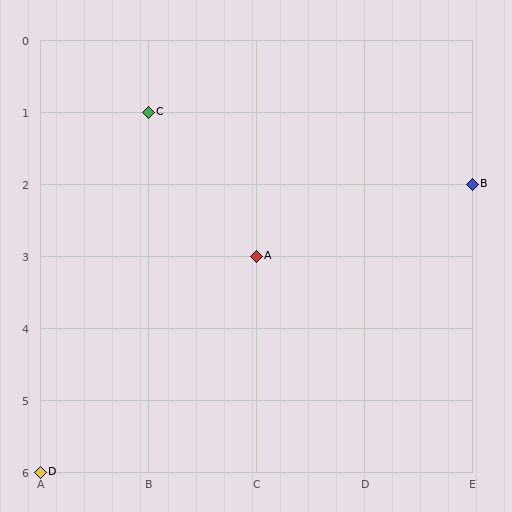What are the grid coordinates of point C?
Point C is at grid coordinates (B, 1).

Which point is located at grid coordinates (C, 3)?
Point A is at (C, 3).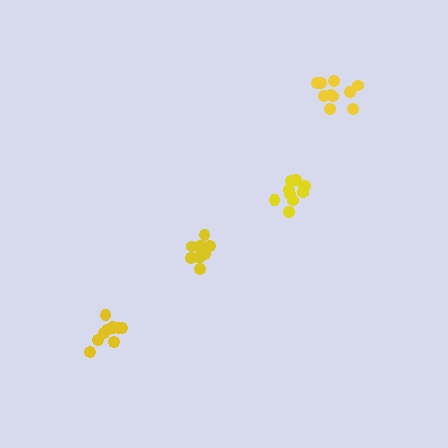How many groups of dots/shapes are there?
There are 4 groups.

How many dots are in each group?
Group 1: 9 dots, Group 2: 10 dots, Group 3: 10 dots, Group 4: 10 dots (39 total).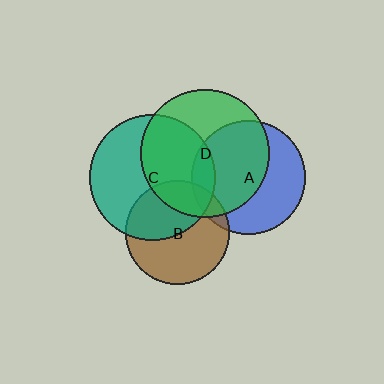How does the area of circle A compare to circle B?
Approximately 1.2 times.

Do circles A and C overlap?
Yes.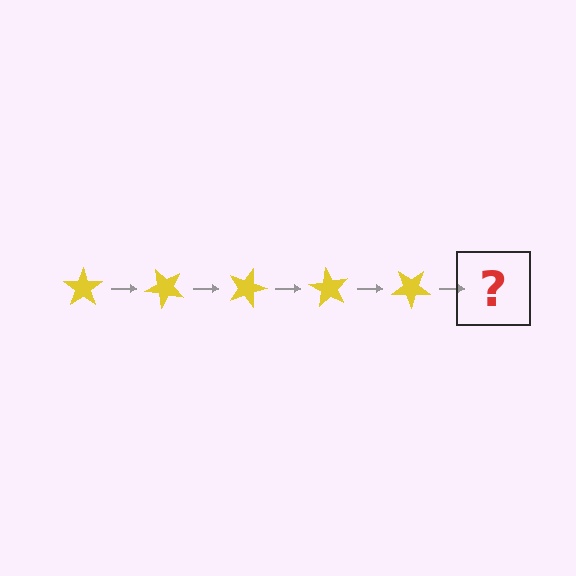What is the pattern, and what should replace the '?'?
The pattern is that the star rotates 45 degrees each step. The '?' should be a yellow star rotated 225 degrees.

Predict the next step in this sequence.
The next step is a yellow star rotated 225 degrees.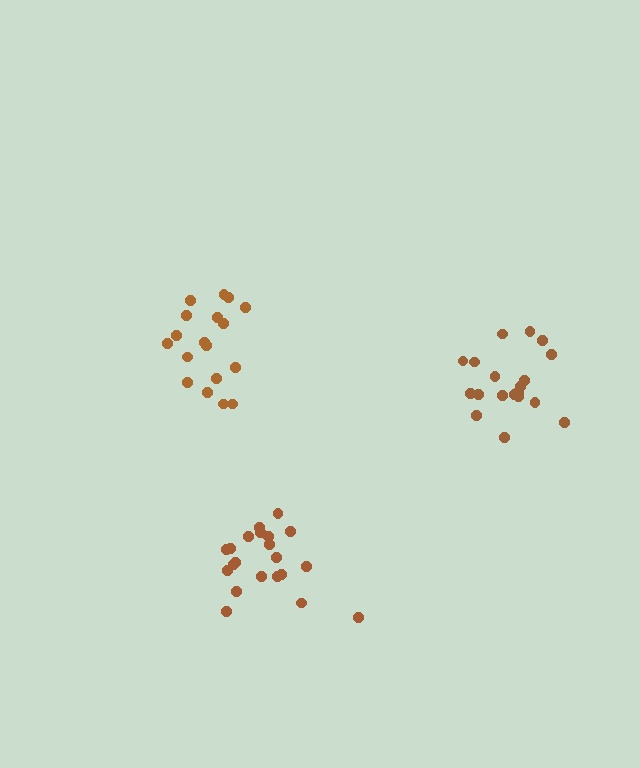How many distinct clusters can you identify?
There are 3 distinct clusters.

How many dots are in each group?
Group 1: 19 dots, Group 2: 18 dots, Group 3: 21 dots (58 total).